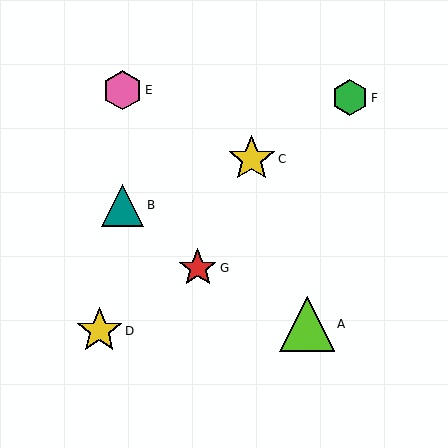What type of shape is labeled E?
Shape E is a pink hexagon.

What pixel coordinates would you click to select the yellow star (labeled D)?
Click at (99, 331) to select the yellow star D.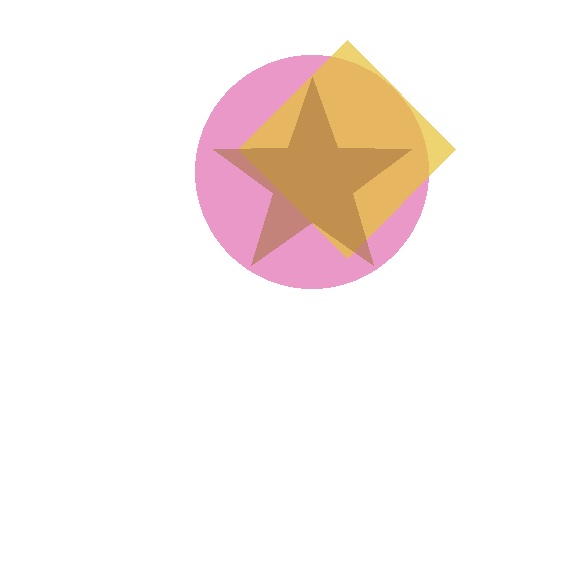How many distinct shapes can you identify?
There are 3 distinct shapes: a pink circle, a yellow diamond, a brown star.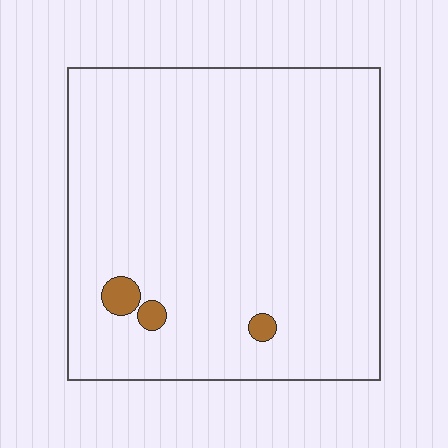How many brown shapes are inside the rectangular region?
3.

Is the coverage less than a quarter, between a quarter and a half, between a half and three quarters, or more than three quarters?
Less than a quarter.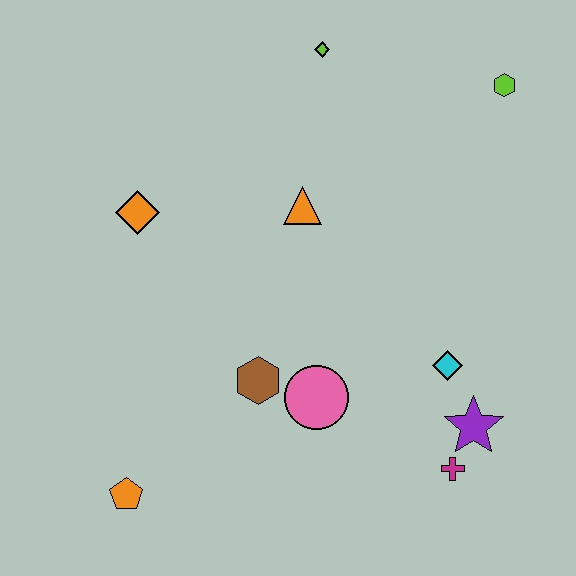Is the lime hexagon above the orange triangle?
Yes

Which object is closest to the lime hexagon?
The lime diamond is closest to the lime hexagon.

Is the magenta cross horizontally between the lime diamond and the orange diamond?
No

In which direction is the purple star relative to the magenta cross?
The purple star is above the magenta cross.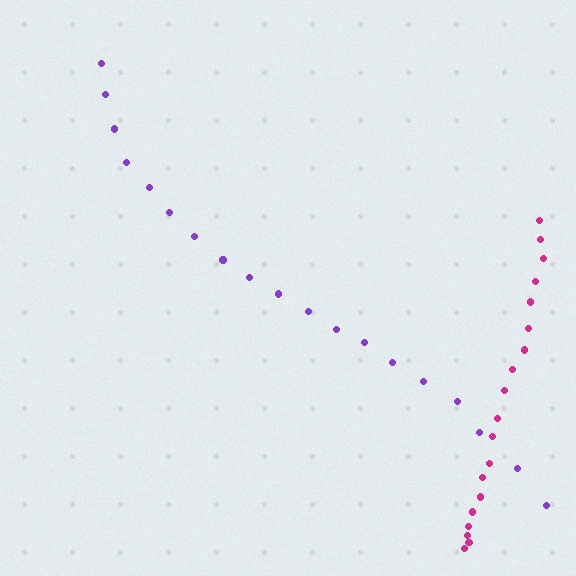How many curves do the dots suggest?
There are 2 distinct paths.